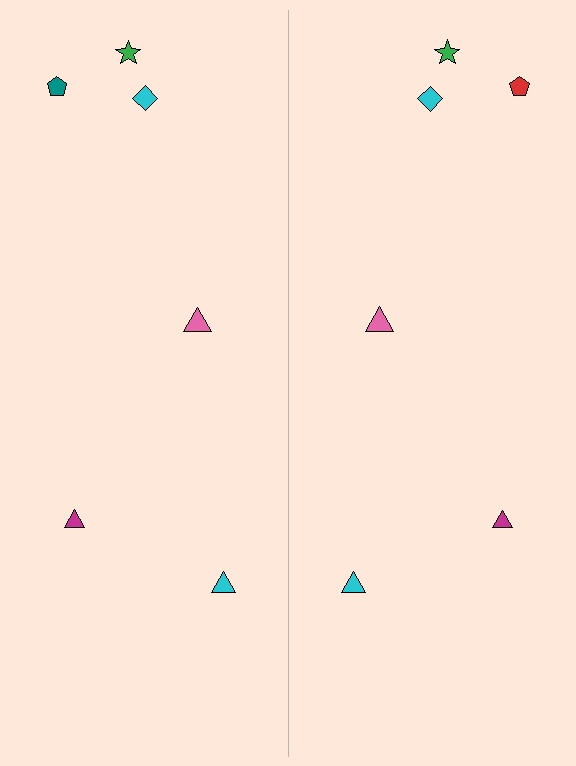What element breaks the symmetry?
The red pentagon on the right side breaks the symmetry — its mirror counterpart is teal.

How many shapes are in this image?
There are 12 shapes in this image.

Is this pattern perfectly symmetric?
No, the pattern is not perfectly symmetric. The red pentagon on the right side breaks the symmetry — its mirror counterpart is teal.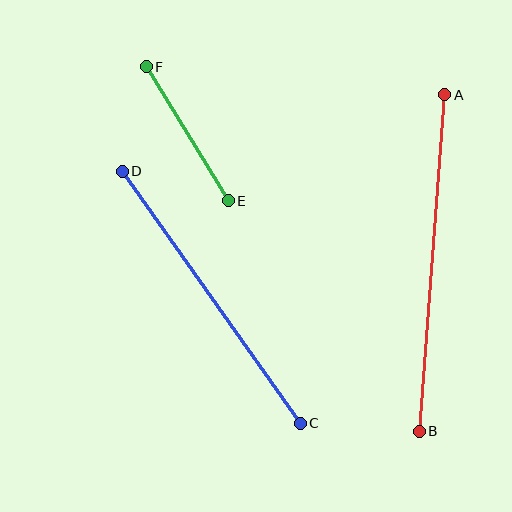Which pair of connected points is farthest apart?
Points A and B are farthest apart.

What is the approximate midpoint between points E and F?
The midpoint is at approximately (187, 134) pixels.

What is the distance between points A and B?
The distance is approximately 337 pixels.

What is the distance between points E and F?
The distance is approximately 157 pixels.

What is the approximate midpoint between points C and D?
The midpoint is at approximately (211, 297) pixels.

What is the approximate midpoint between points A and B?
The midpoint is at approximately (432, 263) pixels.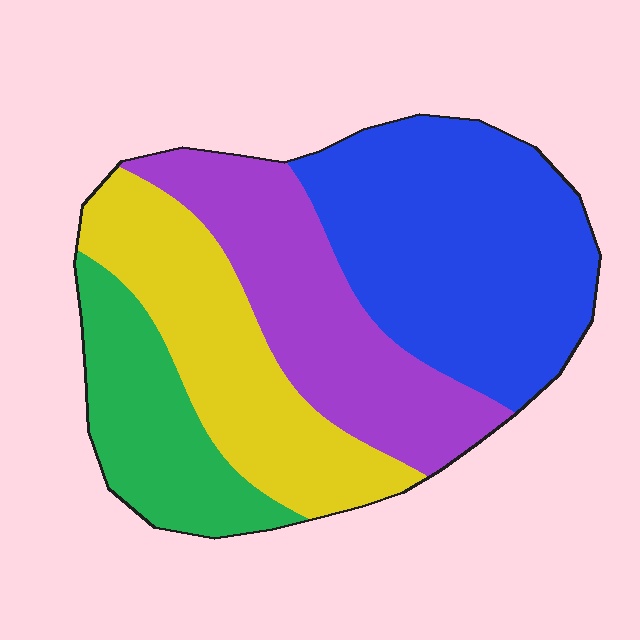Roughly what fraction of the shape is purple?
Purple covers 24% of the shape.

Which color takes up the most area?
Blue, at roughly 35%.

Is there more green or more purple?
Purple.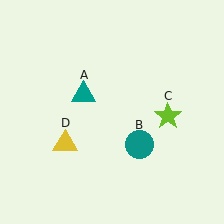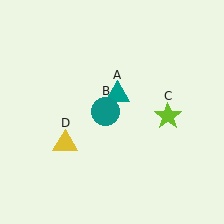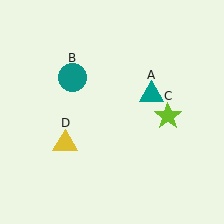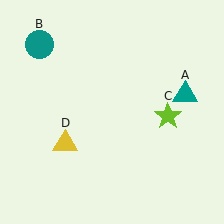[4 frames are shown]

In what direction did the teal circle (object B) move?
The teal circle (object B) moved up and to the left.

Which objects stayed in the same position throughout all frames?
Lime star (object C) and yellow triangle (object D) remained stationary.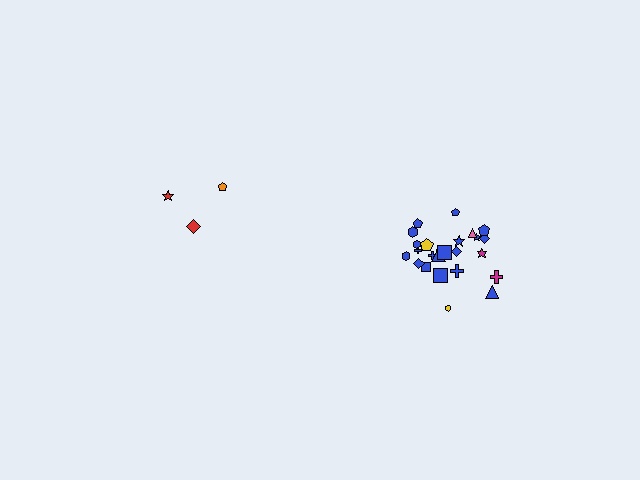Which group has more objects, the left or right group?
The right group.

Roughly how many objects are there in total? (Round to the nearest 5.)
Roughly 30 objects in total.